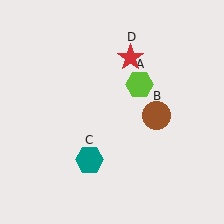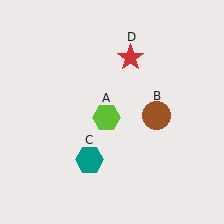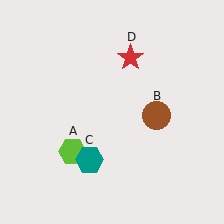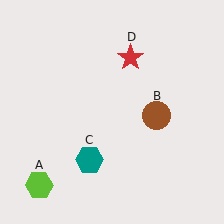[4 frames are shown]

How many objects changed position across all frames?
1 object changed position: lime hexagon (object A).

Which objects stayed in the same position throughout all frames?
Brown circle (object B) and teal hexagon (object C) and red star (object D) remained stationary.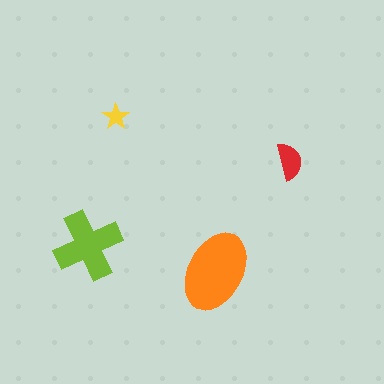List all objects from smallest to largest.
The yellow star, the red semicircle, the lime cross, the orange ellipse.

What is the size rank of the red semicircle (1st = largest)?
3rd.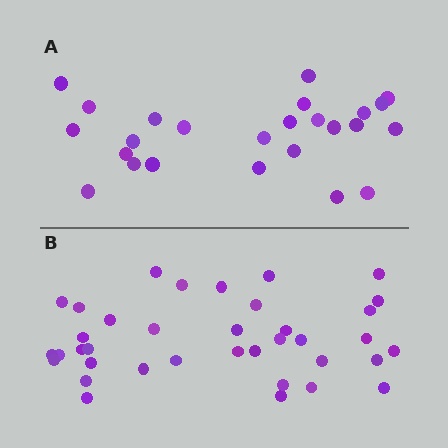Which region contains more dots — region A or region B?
Region B (the bottom region) has more dots.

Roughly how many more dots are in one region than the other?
Region B has roughly 12 or so more dots than region A.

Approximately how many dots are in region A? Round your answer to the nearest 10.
About 20 dots. (The exact count is 25, which rounds to 20.)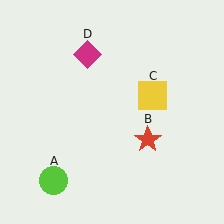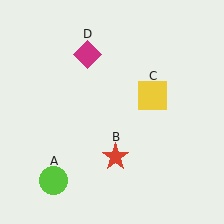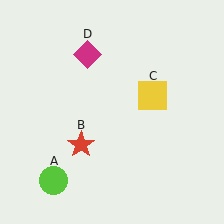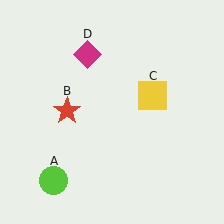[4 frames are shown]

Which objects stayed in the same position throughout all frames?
Lime circle (object A) and yellow square (object C) and magenta diamond (object D) remained stationary.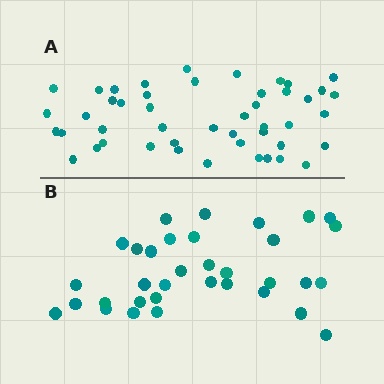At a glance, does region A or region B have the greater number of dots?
Region A (the top region) has more dots.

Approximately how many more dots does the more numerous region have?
Region A has approximately 15 more dots than region B.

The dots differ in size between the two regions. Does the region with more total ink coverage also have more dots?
No. Region B has more total ink coverage because its dots are larger, but region A actually contains more individual dots. Total area can be misleading — the number of items is what matters here.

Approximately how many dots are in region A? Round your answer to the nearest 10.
About 50 dots. (The exact count is 47, which rounds to 50.)